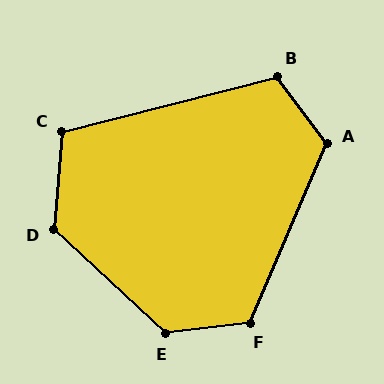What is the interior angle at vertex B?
Approximately 112 degrees (obtuse).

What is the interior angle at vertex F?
Approximately 120 degrees (obtuse).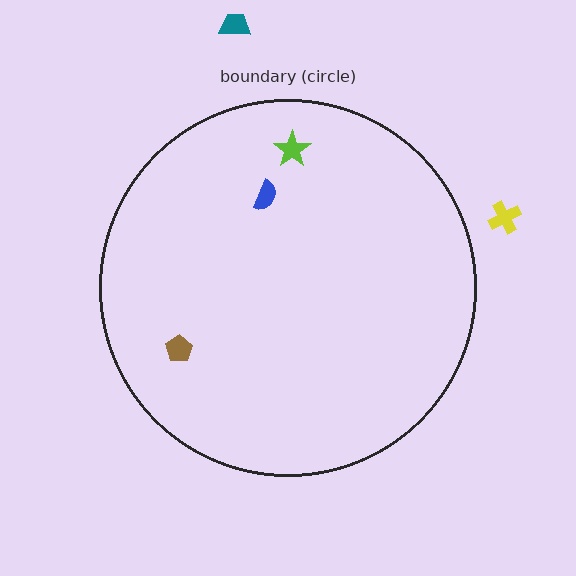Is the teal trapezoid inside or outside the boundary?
Outside.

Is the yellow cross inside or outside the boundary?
Outside.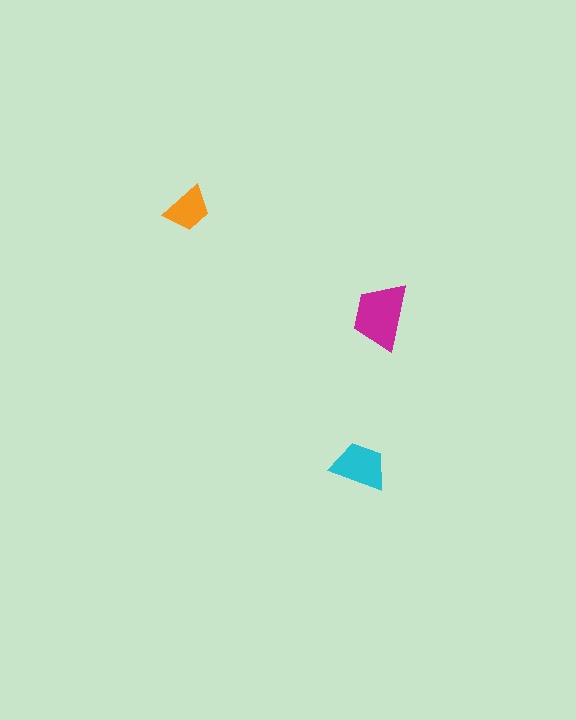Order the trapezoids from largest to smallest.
the magenta one, the cyan one, the orange one.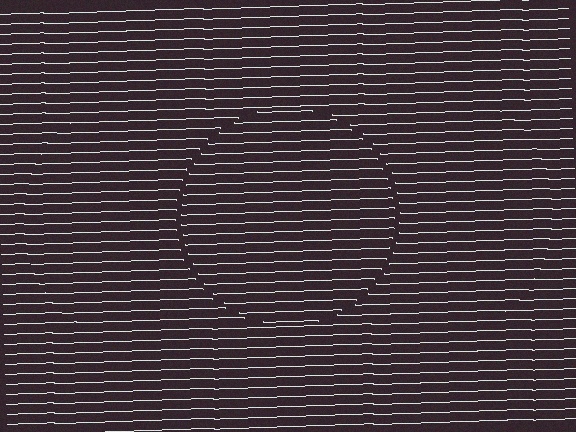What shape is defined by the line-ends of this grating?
An illusory circle. The interior of the shape contains the same grating, shifted by half a period — the contour is defined by the phase discontinuity where line-ends from the inner and outer gratings abut.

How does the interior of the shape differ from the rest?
The interior of the shape contains the same grating, shifted by half a period — the contour is defined by the phase discontinuity where line-ends from the inner and outer gratings abut.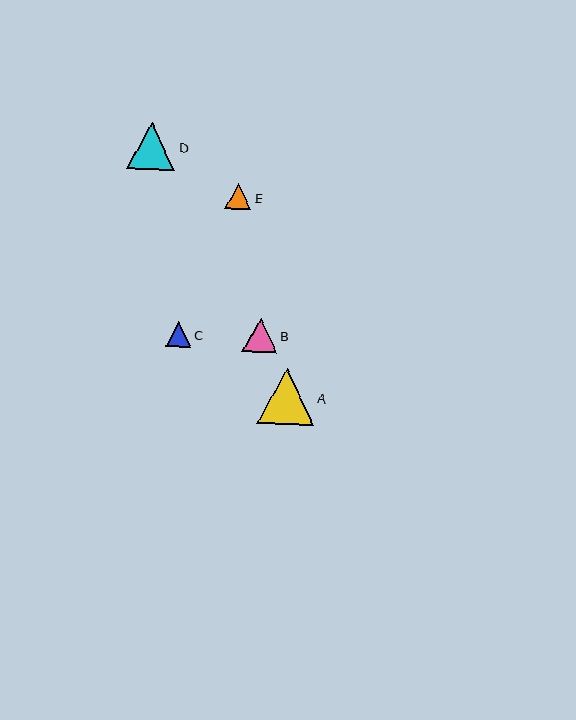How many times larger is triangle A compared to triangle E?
Triangle A is approximately 2.2 times the size of triangle E.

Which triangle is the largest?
Triangle A is the largest with a size of approximately 57 pixels.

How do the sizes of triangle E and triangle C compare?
Triangle E and triangle C are approximately the same size.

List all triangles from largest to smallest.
From largest to smallest: A, D, B, E, C.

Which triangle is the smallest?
Triangle C is the smallest with a size of approximately 25 pixels.